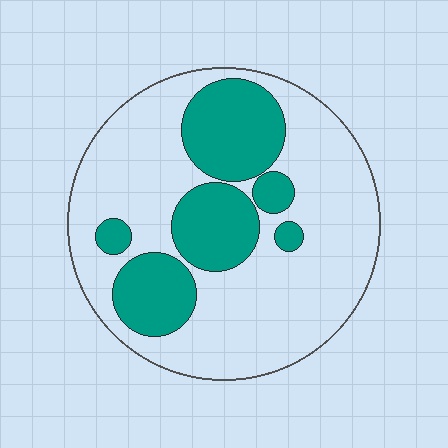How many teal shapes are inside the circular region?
6.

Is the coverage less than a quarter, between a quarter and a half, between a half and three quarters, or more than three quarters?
Between a quarter and a half.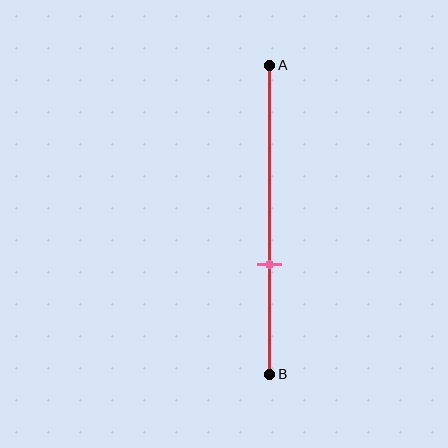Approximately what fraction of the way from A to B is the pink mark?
The pink mark is approximately 65% of the way from A to B.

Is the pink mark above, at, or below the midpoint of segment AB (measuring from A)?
The pink mark is below the midpoint of segment AB.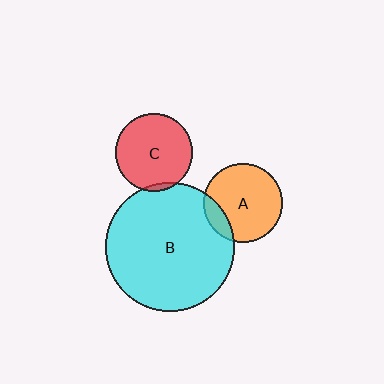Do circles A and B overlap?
Yes.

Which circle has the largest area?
Circle B (cyan).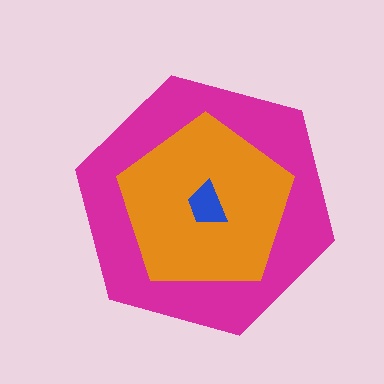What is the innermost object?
The blue trapezoid.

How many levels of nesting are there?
3.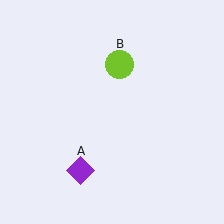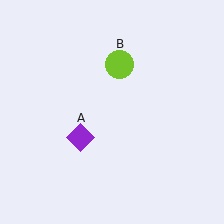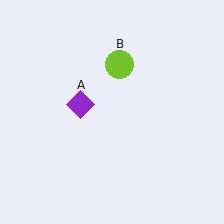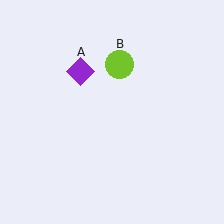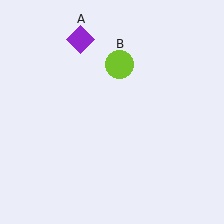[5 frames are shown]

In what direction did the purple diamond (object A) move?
The purple diamond (object A) moved up.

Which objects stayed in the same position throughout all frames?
Lime circle (object B) remained stationary.